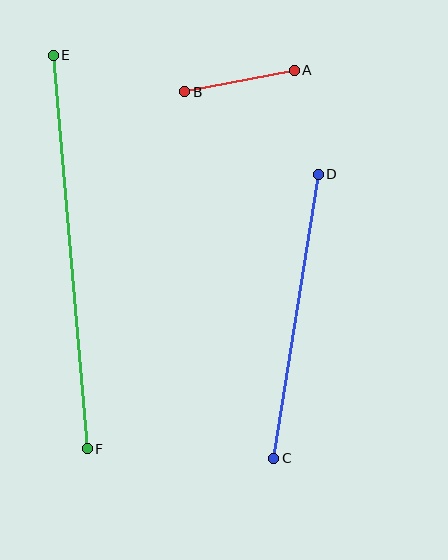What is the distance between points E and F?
The distance is approximately 395 pixels.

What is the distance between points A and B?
The distance is approximately 112 pixels.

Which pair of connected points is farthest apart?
Points E and F are farthest apart.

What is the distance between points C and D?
The distance is approximately 287 pixels.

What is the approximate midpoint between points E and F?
The midpoint is at approximately (70, 252) pixels.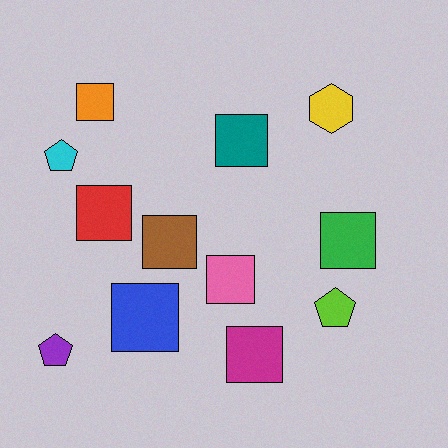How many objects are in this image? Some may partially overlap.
There are 12 objects.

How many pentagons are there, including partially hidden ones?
There are 3 pentagons.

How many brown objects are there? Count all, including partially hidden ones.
There is 1 brown object.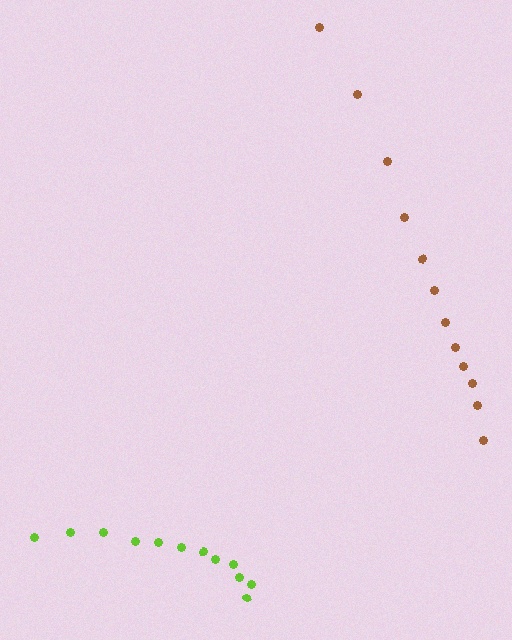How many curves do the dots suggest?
There are 2 distinct paths.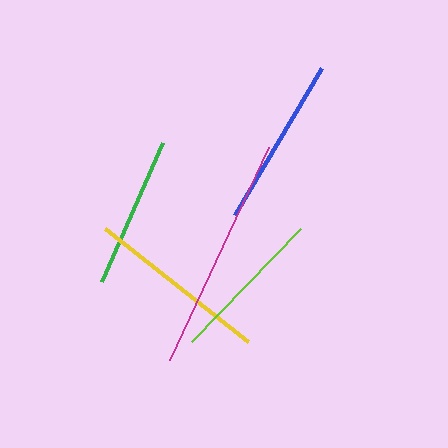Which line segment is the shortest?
The green line is the shortest at approximately 152 pixels.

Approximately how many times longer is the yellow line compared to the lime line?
The yellow line is approximately 1.2 times the length of the lime line.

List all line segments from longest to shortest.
From longest to shortest: magenta, yellow, blue, lime, green.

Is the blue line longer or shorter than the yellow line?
The yellow line is longer than the blue line.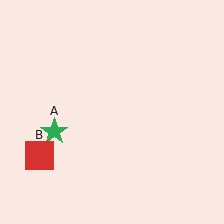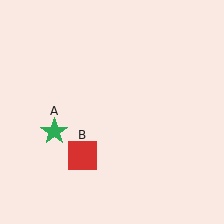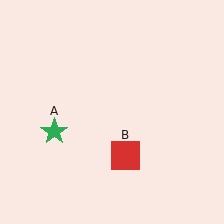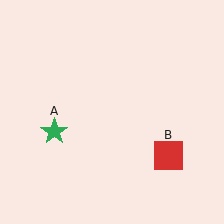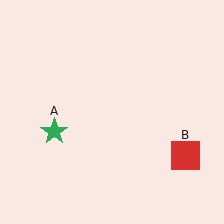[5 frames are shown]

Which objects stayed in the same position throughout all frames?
Green star (object A) remained stationary.